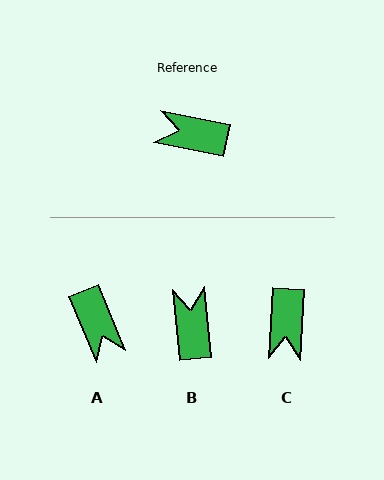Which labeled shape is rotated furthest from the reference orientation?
A, about 124 degrees away.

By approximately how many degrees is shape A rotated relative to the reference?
Approximately 124 degrees counter-clockwise.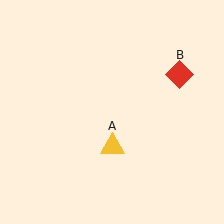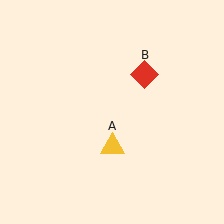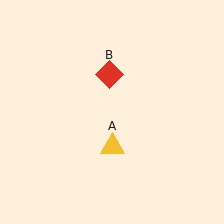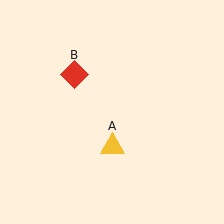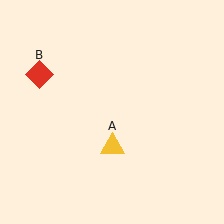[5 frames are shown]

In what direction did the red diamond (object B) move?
The red diamond (object B) moved left.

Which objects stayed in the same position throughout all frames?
Yellow triangle (object A) remained stationary.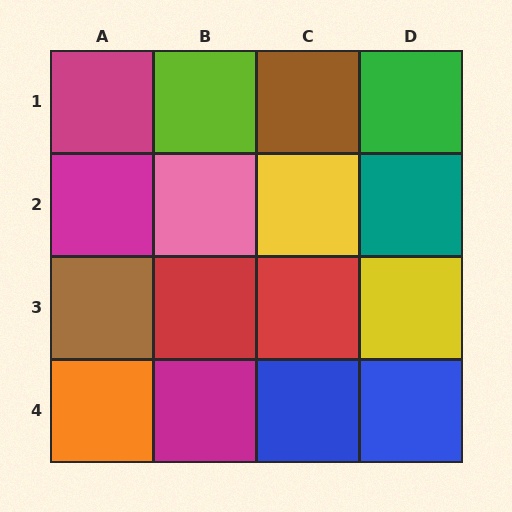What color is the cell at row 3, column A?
Brown.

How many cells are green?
1 cell is green.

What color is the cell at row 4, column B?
Magenta.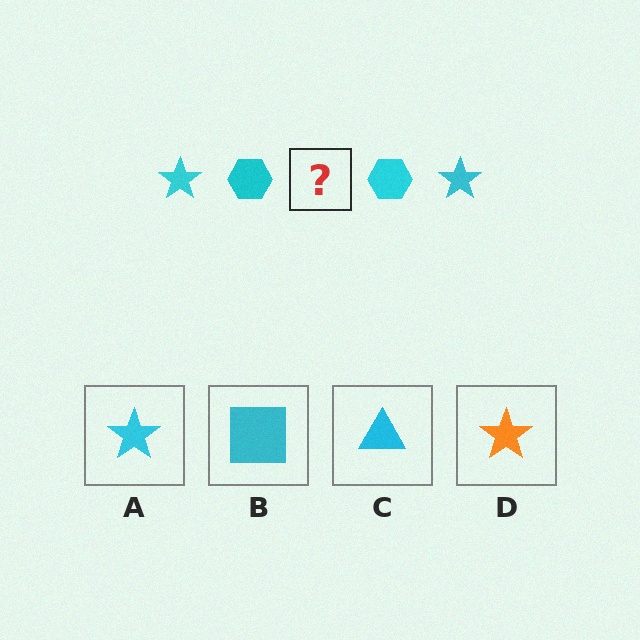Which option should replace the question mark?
Option A.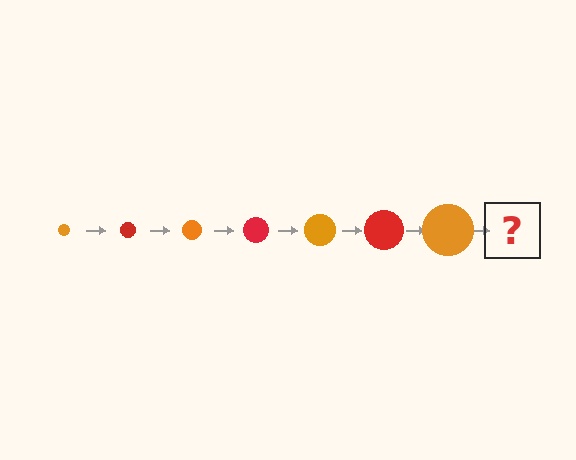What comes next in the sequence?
The next element should be a red circle, larger than the previous one.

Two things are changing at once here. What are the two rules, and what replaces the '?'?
The two rules are that the circle grows larger each step and the color cycles through orange and red. The '?' should be a red circle, larger than the previous one.